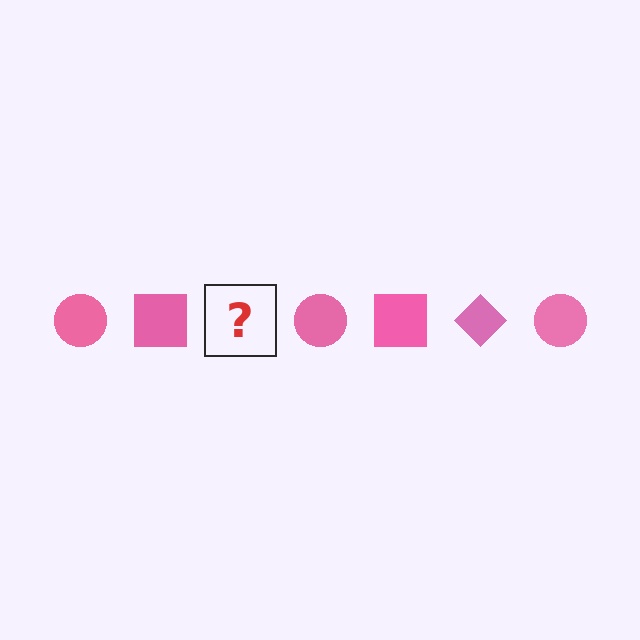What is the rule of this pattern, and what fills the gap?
The rule is that the pattern cycles through circle, square, diamond shapes in pink. The gap should be filled with a pink diamond.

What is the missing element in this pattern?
The missing element is a pink diamond.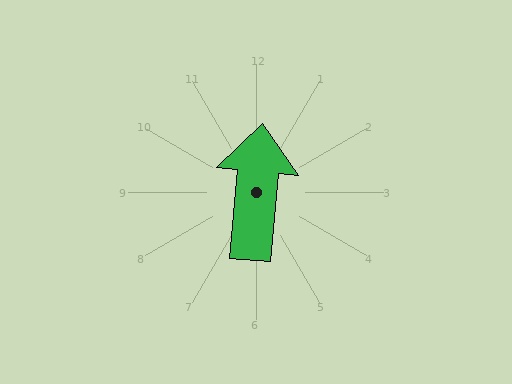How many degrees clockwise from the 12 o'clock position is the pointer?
Approximately 5 degrees.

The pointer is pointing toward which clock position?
Roughly 12 o'clock.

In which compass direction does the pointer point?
North.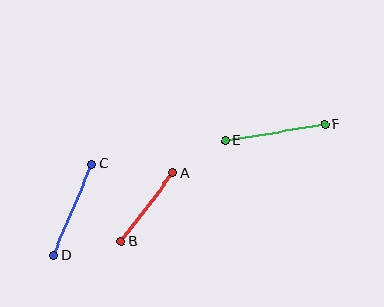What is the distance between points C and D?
The distance is approximately 99 pixels.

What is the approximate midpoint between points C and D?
The midpoint is at approximately (73, 210) pixels.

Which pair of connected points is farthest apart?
Points E and F are farthest apart.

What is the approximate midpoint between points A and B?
The midpoint is at approximately (147, 207) pixels.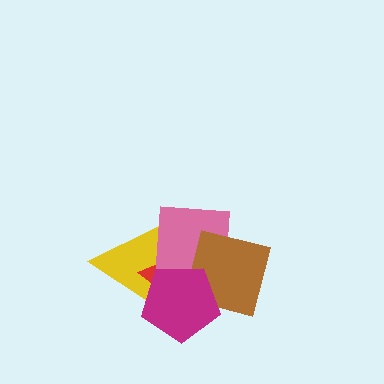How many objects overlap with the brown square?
3 objects overlap with the brown square.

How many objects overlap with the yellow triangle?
3 objects overlap with the yellow triangle.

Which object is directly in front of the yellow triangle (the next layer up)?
The red triangle is directly in front of the yellow triangle.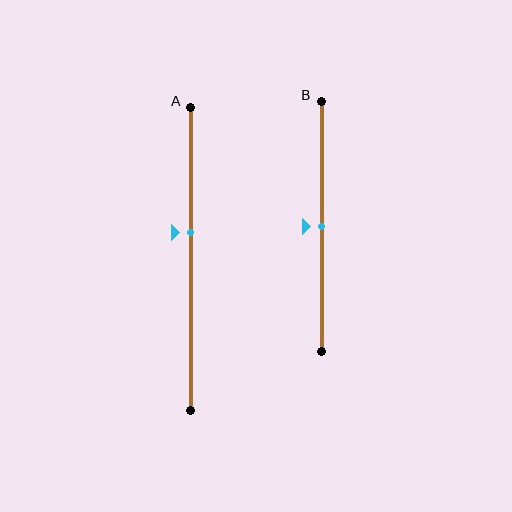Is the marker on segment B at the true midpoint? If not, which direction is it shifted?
Yes, the marker on segment B is at the true midpoint.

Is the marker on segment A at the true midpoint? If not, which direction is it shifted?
No, the marker on segment A is shifted upward by about 9% of the segment length.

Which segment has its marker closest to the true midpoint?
Segment B has its marker closest to the true midpoint.